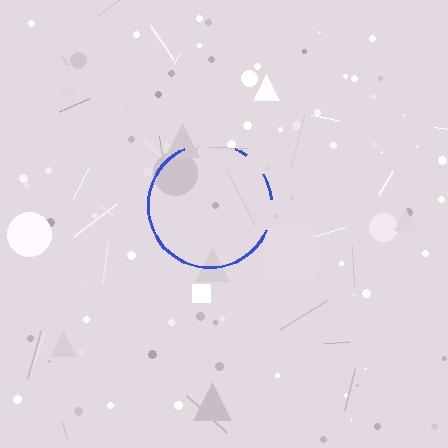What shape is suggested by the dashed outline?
The dashed outline suggests a circle.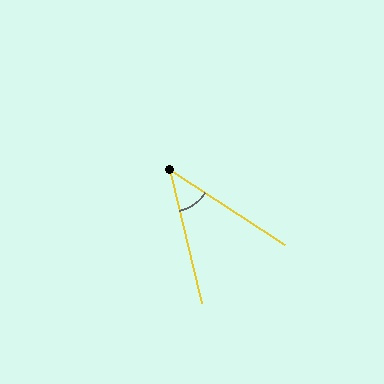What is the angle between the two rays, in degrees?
Approximately 44 degrees.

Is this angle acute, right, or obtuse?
It is acute.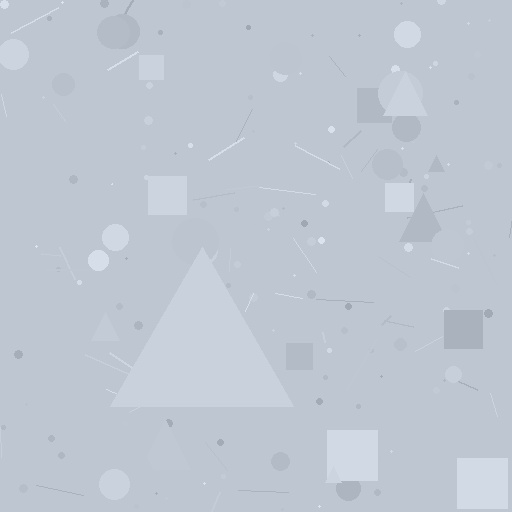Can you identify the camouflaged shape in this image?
The camouflaged shape is a triangle.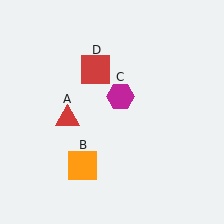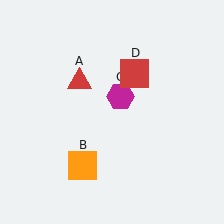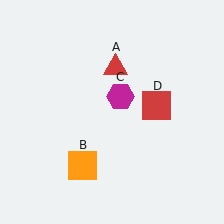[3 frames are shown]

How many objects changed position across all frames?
2 objects changed position: red triangle (object A), red square (object D).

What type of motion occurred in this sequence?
The red triangle (object A), red square (object D) rotated clockwise around the center of the scene.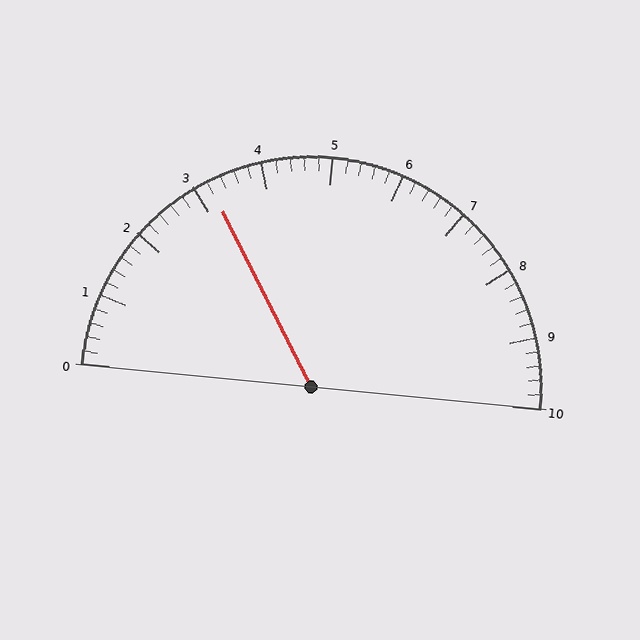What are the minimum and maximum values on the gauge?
The gauge ranges from 0 to 10.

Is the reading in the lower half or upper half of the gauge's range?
The reading is in the lower half of the range (0 to 10).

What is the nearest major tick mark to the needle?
The nearest major tick mark is 3.